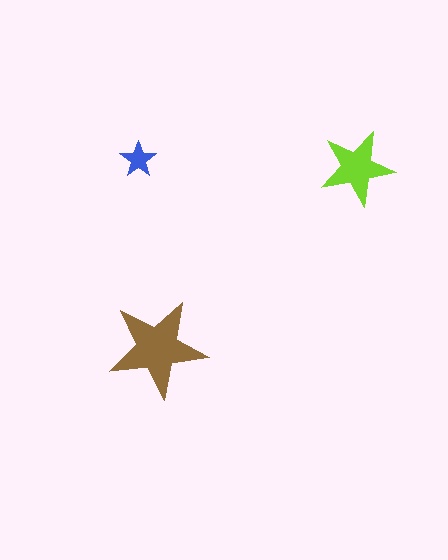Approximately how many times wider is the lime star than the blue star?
About 2 times wider.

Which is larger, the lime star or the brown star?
The brown one.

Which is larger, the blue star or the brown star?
The brown one.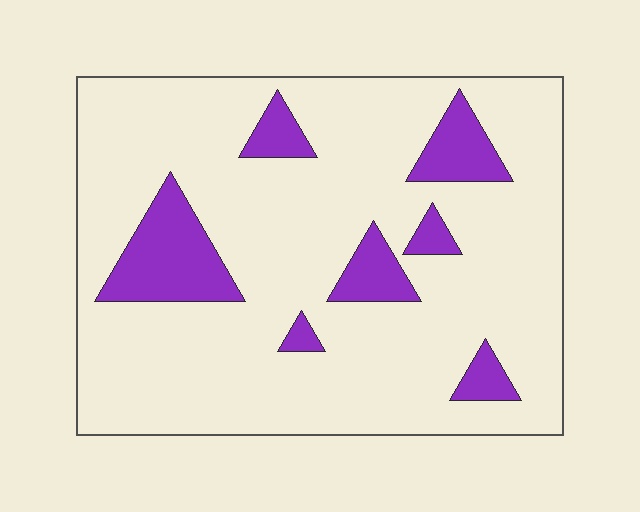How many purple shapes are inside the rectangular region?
7.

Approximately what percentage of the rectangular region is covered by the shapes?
Approximately 15%.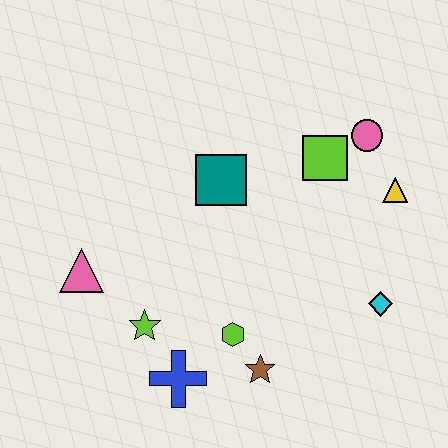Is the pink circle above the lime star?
Yes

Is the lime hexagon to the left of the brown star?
Yes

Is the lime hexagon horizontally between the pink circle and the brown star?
No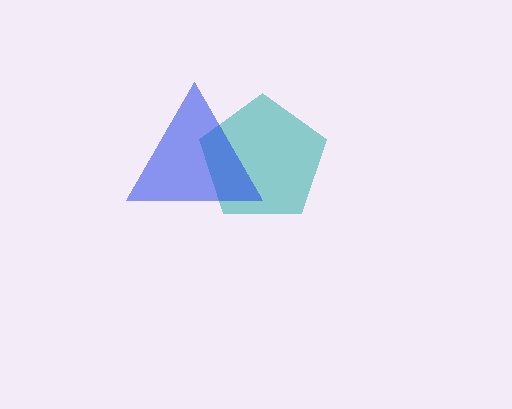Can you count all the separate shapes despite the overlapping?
Yes, there are 2 separate shapes.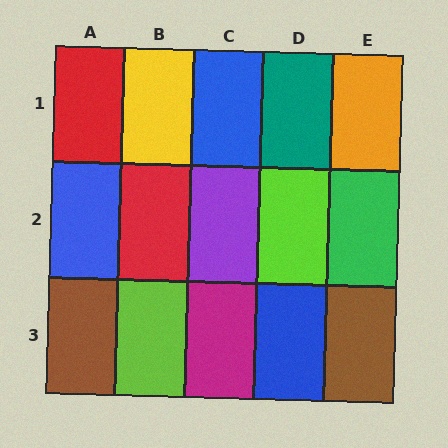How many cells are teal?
1 cell is teal.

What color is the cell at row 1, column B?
Yellow.